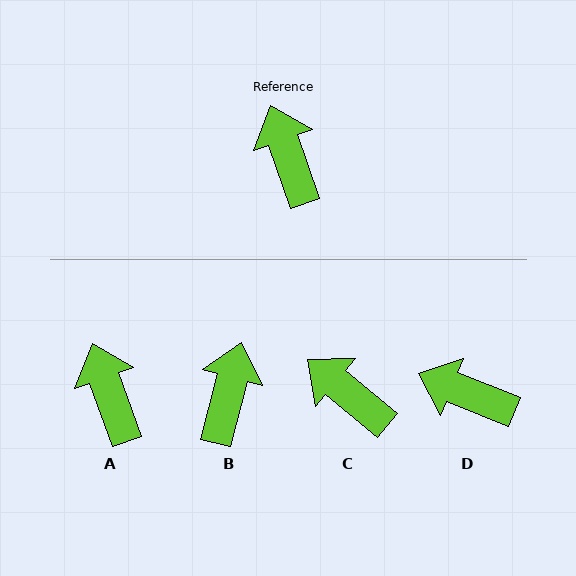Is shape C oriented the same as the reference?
No, it is off by about 31 degrees.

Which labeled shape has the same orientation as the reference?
A.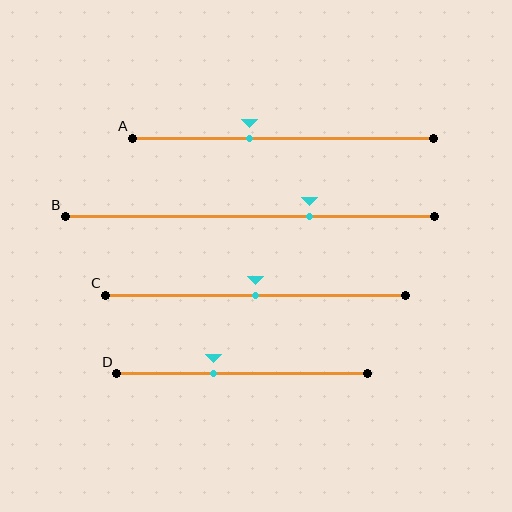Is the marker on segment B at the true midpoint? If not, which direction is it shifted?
No, the marker on segment B is shifted to the right by about 16% of the segment length.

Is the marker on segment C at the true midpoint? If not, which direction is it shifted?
Yes, the marker on segment C is at the true midpoint.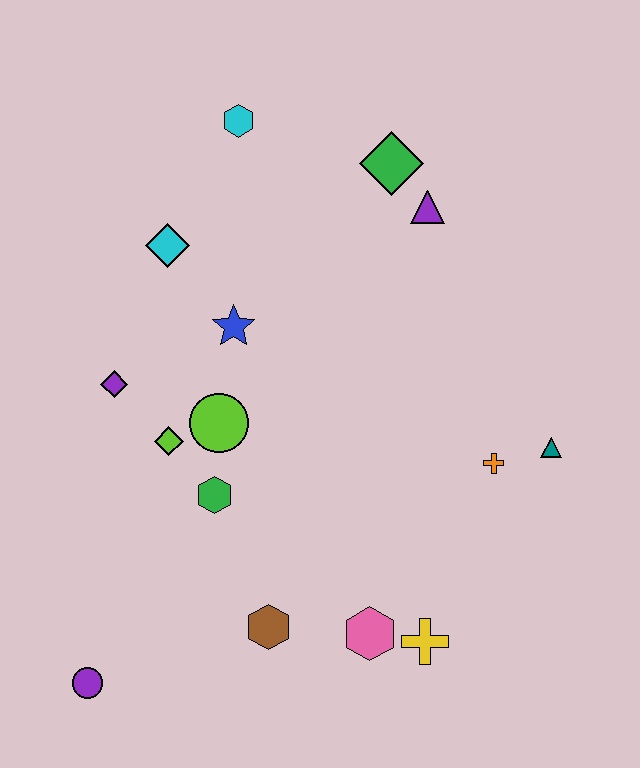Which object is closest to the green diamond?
The purple triangle is closest to the green diamond.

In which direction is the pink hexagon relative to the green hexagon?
The pink hexagon is to the right of the green hexagon.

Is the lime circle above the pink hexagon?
Yes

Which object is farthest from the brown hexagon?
The cyan hexagon is farthest from the brown hexagon.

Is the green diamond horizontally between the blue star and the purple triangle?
Yes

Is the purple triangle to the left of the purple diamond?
No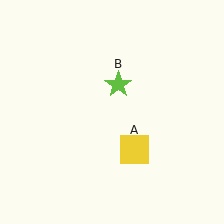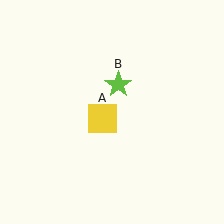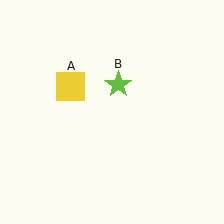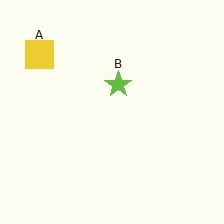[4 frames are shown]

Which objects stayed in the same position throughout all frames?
Lime star (object B) remained stationary.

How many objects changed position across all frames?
1 object changed position: yellow square (object A).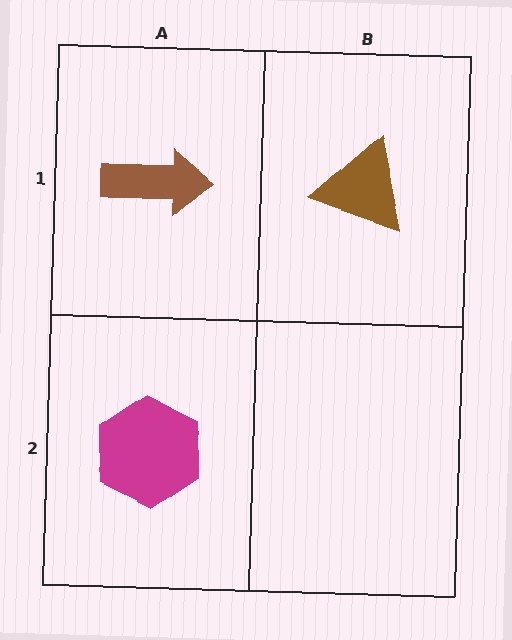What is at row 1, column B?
A brown triangle.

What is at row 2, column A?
A magenta hexagon.